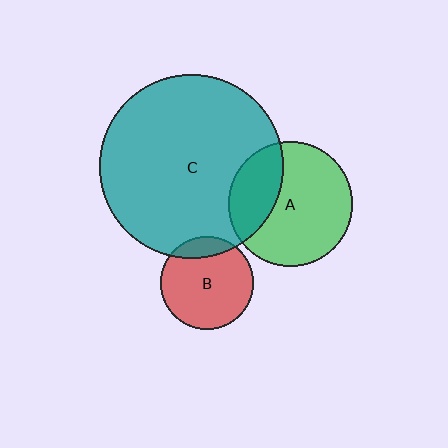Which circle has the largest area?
Circle C (teal).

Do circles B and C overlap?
Yes.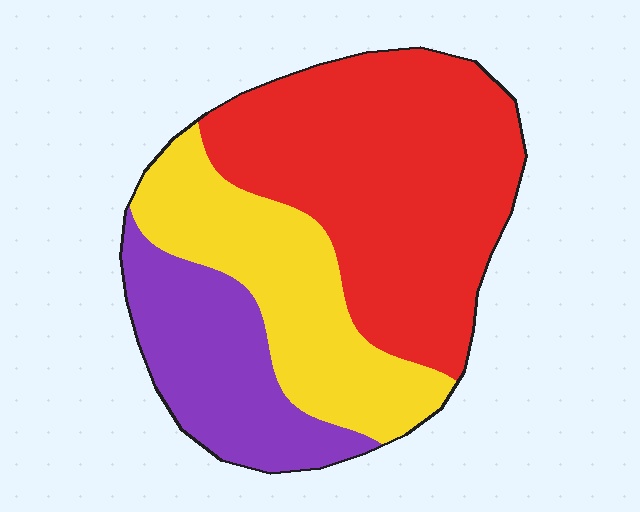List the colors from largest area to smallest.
From largest to smallest: red, yellow, purple.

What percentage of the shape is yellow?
Yellow covers 28% of the shape.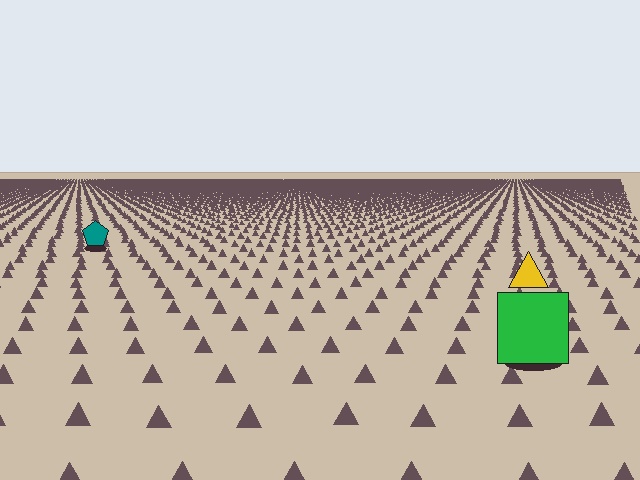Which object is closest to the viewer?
The green square is closest. The texture marks near it are larger and more spread out.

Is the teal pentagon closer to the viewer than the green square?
No. The green square is closer — you can tell from the texture gradient: the ground texture is coarser near it.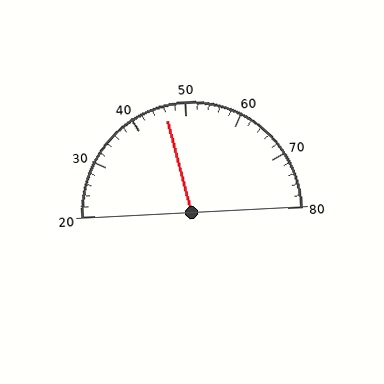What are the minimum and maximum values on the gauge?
The gauge ranges from 20 to 80.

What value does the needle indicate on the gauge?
The needle indicates approximately 46.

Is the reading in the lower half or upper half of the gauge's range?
The reading is in the lower half of the range (20 to 80).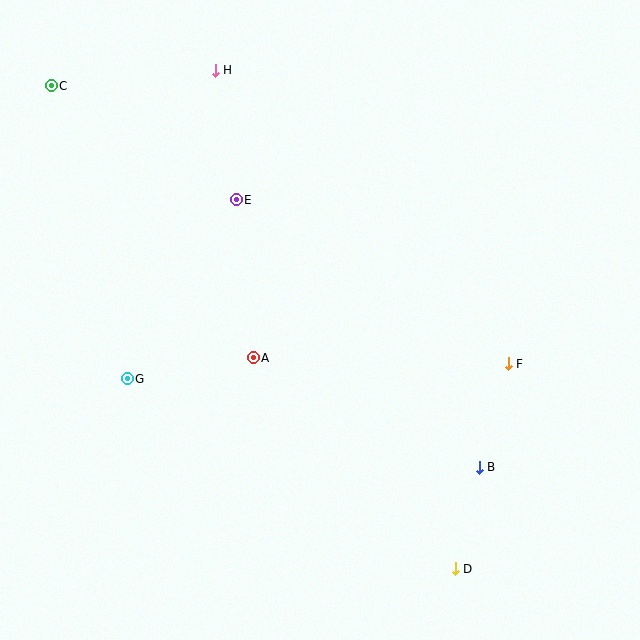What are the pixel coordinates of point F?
Point F is at (508, 364).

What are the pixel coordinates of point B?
Point B is at (479, 467).